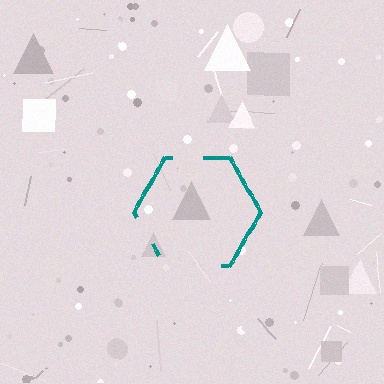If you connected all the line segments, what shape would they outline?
They would outline a hexagon.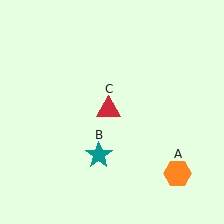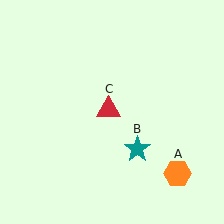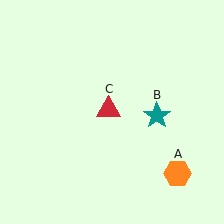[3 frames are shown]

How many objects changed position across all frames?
1 object changed position: teal star (object B).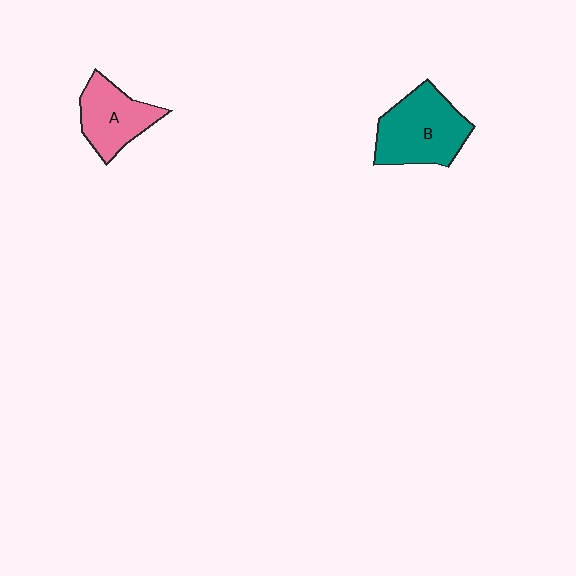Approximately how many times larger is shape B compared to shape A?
Approximately 1.4 times.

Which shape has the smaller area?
Shape A (pink).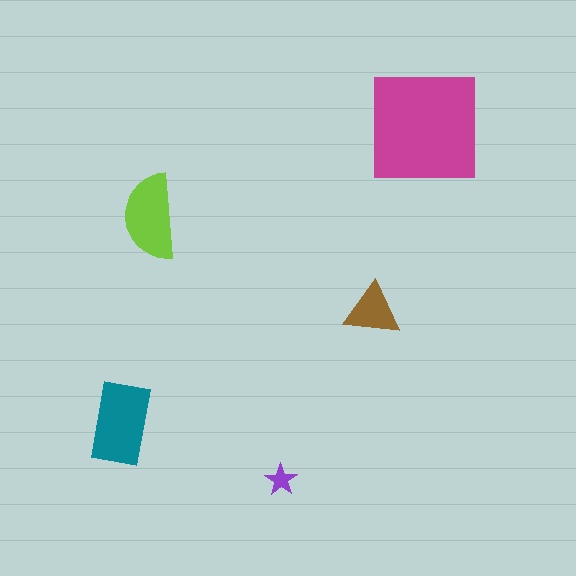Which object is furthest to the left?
The teal rectangle is leftmost.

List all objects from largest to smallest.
The magenta square, the teal rectangle, the lime semicircle, the brown triangle, the purple star.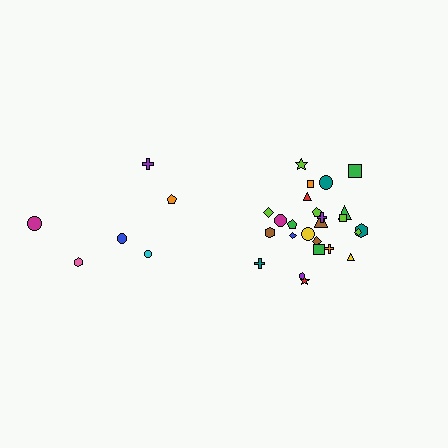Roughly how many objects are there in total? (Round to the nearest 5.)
Roughly 30 objects in total.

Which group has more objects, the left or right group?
The right group.